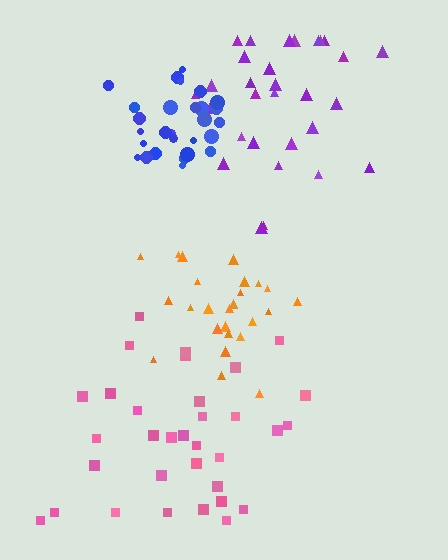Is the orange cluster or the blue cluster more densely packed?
Blue.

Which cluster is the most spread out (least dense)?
Purple.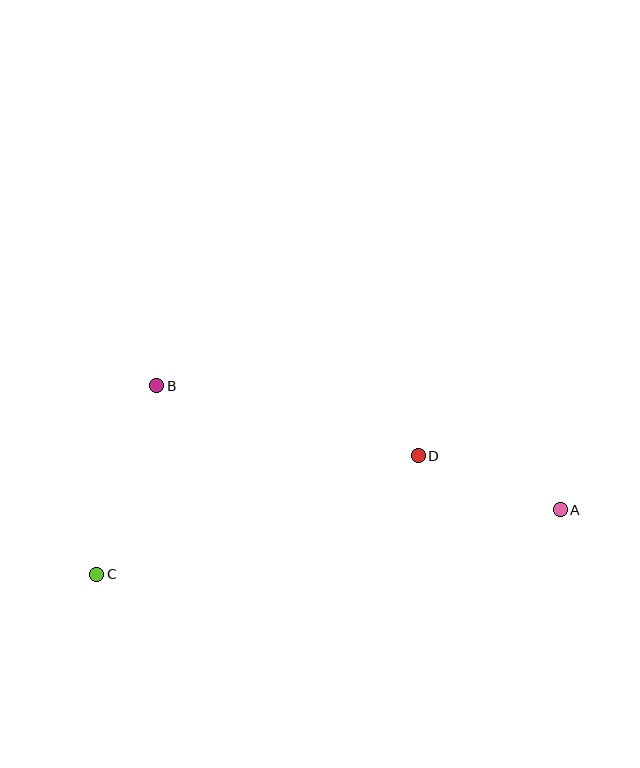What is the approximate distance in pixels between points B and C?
The distance between B and C is approximately 198 pixels.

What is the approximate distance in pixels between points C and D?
The distance between C and D is approximately 342 pixels.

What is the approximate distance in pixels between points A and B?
The distance between A and B is approximately 422 pixels.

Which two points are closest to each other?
Points A and D are closest to each other.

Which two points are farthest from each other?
Points A and C are farthest from each other.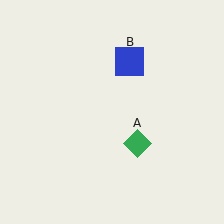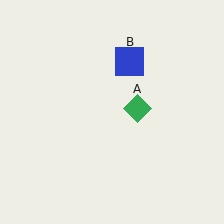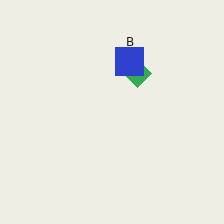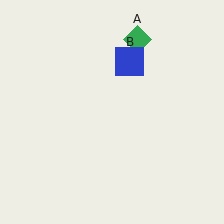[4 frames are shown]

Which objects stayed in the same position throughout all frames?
Blue square (object B) remained stationary.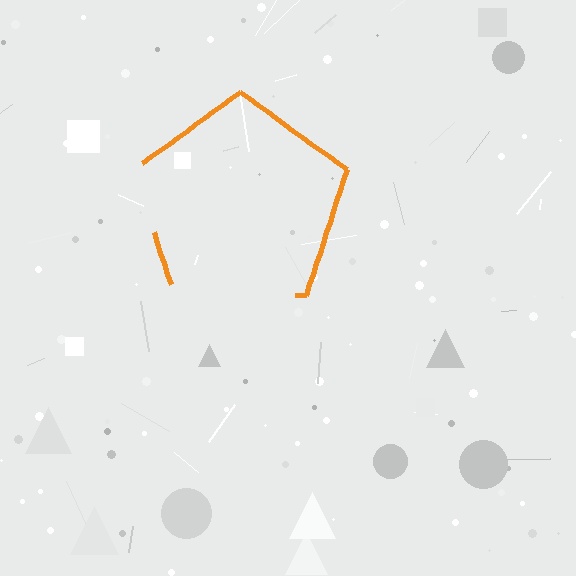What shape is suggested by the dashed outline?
The dashed outline suggests a pentagon.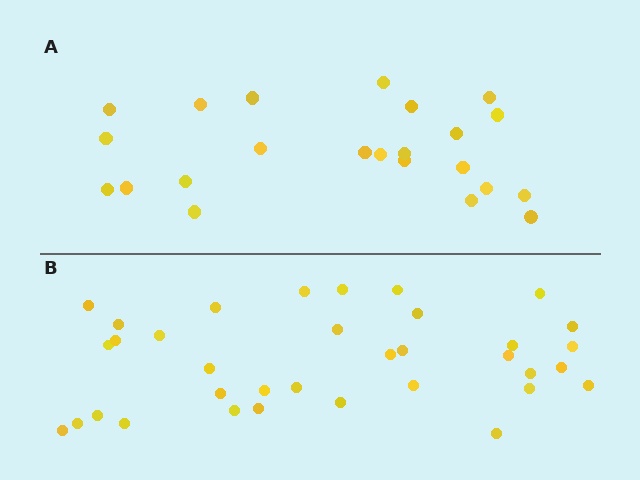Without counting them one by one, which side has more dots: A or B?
Region B (the bottom region) has more dots.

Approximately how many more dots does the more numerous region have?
Region B has roughly 12 or so more dots than region A.